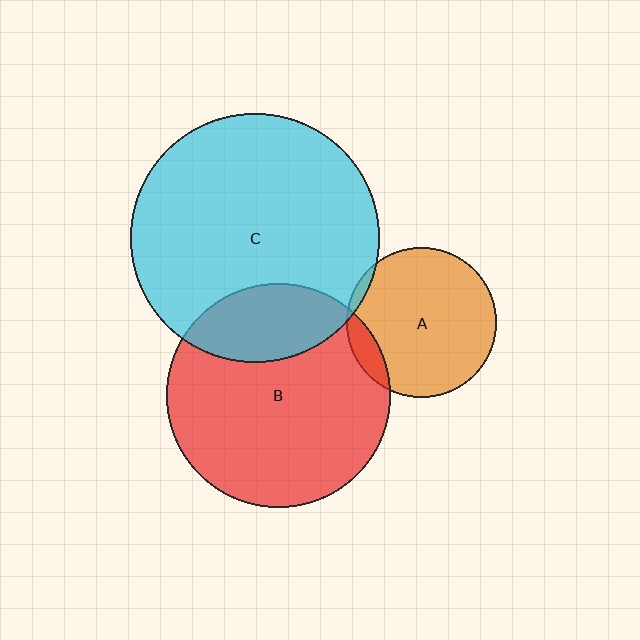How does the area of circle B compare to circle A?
Approximately 2.3 times.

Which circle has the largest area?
Circle C (cyan).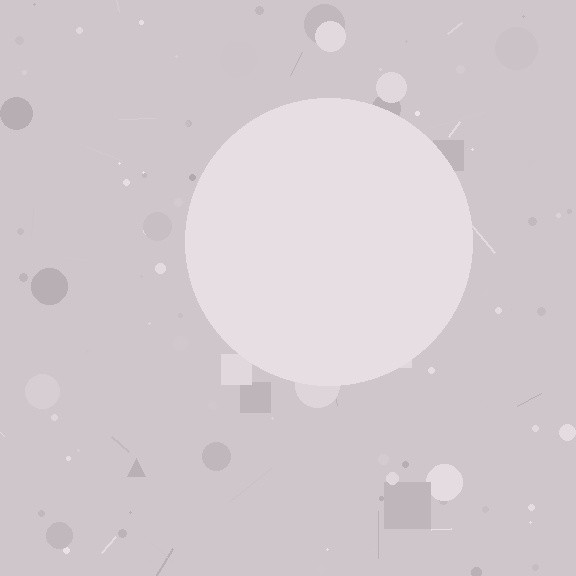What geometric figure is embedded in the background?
A circle is embedded in the background.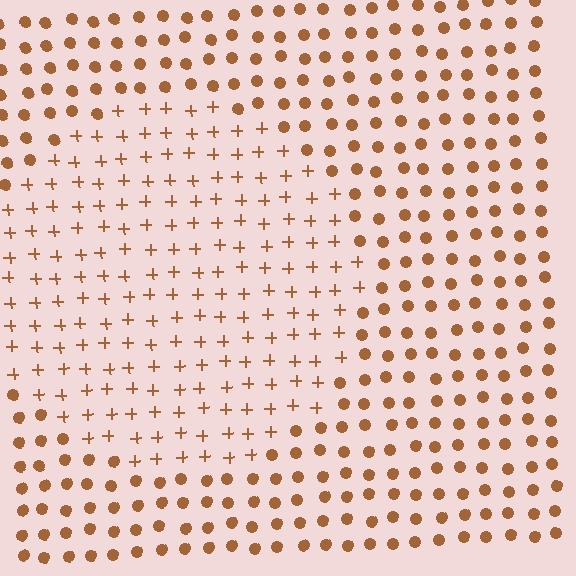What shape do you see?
I see a circle.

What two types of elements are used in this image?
The image uses plus signs inside the circle region and circles outside it.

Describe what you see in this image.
The image is filled with small brown elements arranged in a uniform grid. A circle-shaped region contains plus signs, while the surrounding area contains circles. The boundary is defined purely by the change in element shape.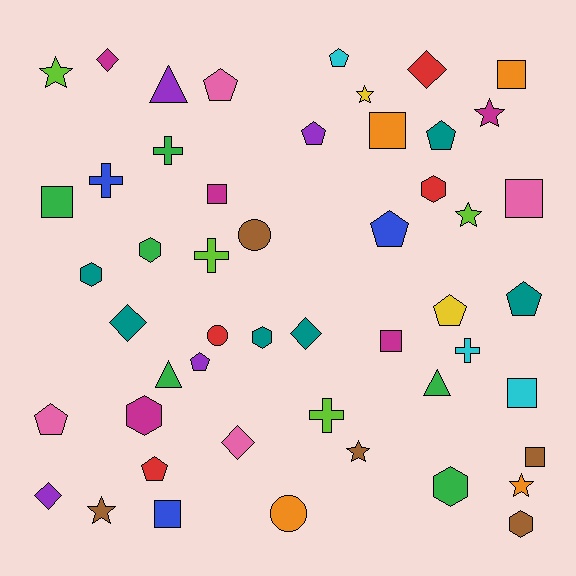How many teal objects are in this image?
There are 6 teal objects.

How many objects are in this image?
There are 50 objects.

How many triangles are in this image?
There are 3 triangles.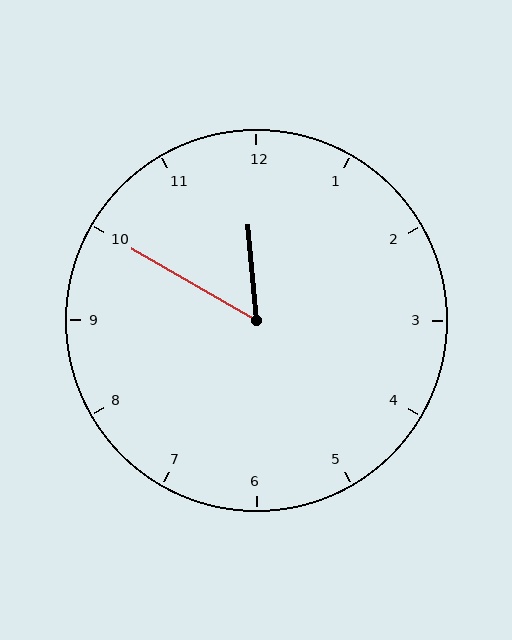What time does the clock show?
11:50.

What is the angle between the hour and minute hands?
Approximately 55 degrees.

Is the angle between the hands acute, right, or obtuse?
It is acute.